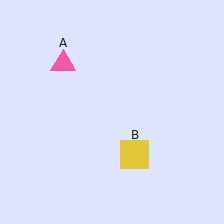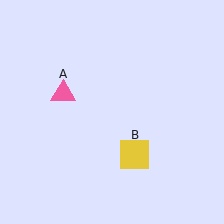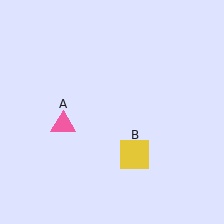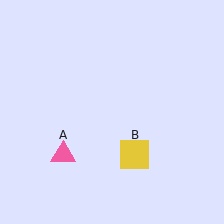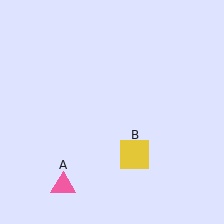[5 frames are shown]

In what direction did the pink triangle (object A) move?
The pink triangle (object A) moved down.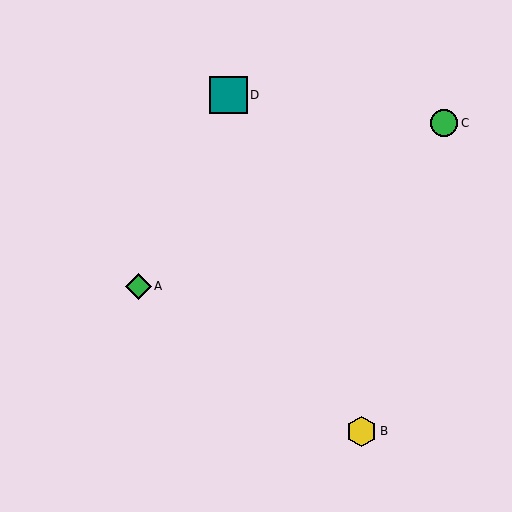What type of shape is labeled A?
Shape A is a green diamond.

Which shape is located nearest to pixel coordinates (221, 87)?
The teal square (labeled D) at (229, 95) is nearest to that location.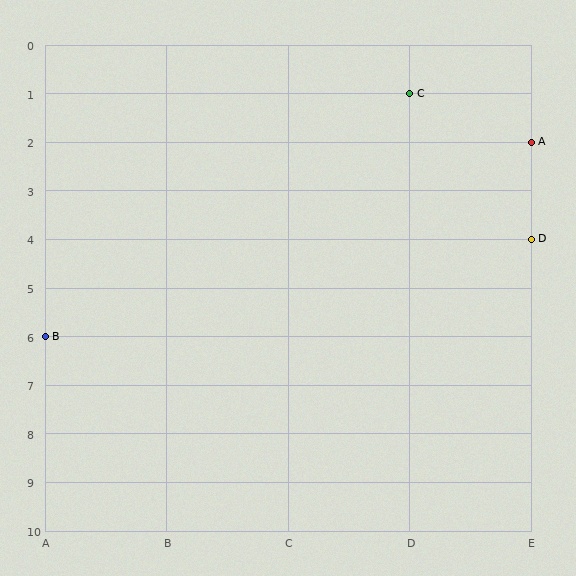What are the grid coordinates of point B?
Point B is at grid coordinates (A, 6).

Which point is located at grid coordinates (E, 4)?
Point D is at (E, 4).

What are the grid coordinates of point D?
Point D is at grid coordinates (E, 4).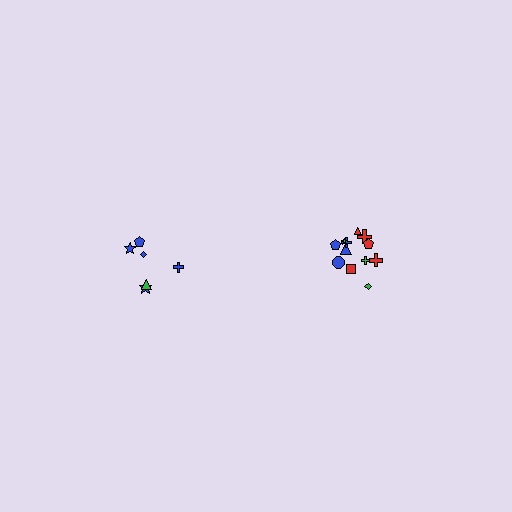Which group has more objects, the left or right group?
The right group.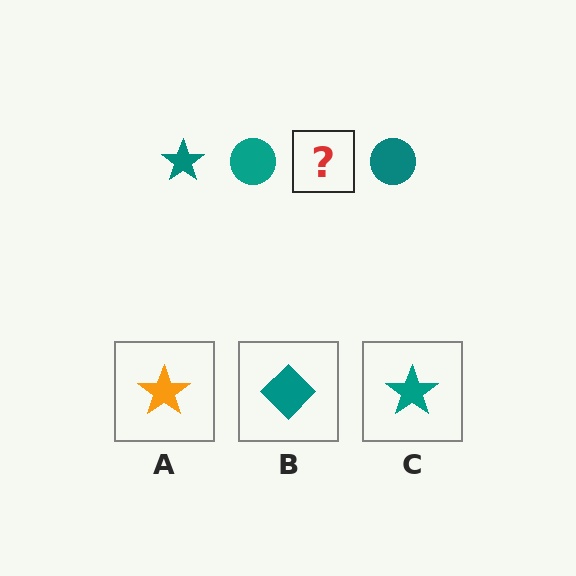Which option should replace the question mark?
Option C.